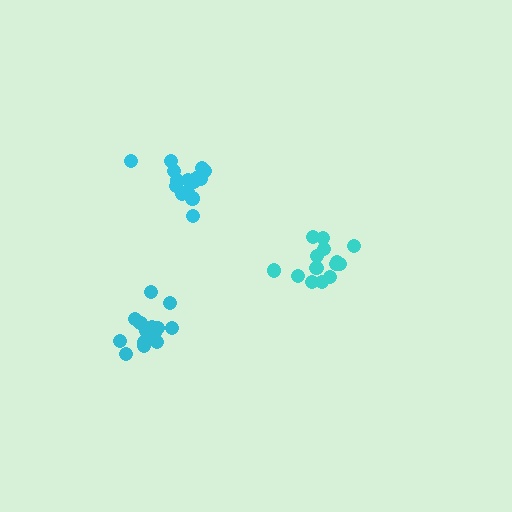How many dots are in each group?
Group 1: 16 dots, Group 2: 14 dots, Group 3: 15 dots (45 total).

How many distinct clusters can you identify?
There are 3 distinct clusters.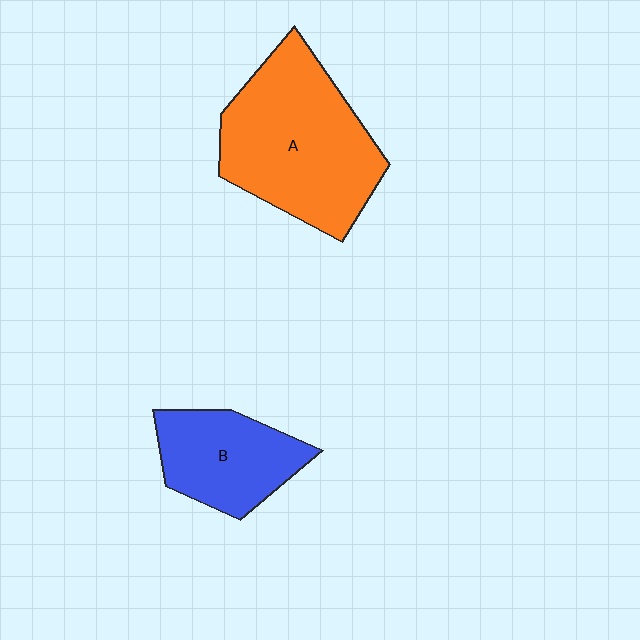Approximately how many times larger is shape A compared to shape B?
Approximately 1.8 times.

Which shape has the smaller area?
Shape B (blue).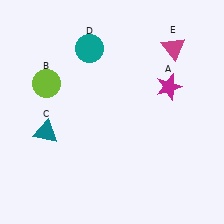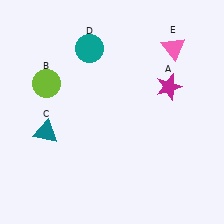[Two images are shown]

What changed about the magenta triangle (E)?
In Image 1, E is magenta. In Image 2, it changed to pink.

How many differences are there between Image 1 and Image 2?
There is 1 difference between the two images.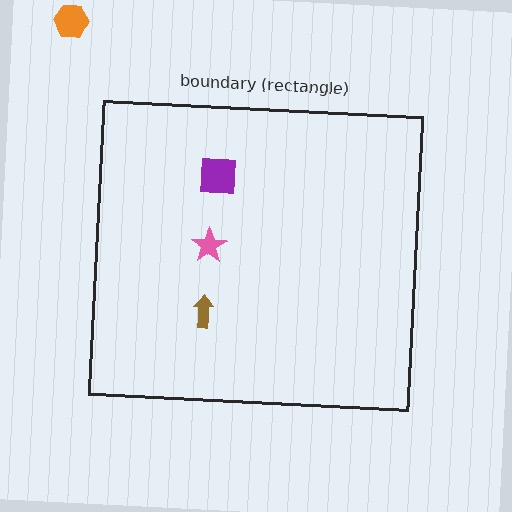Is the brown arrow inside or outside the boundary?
Inside.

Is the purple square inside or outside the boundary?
Inside.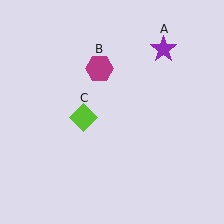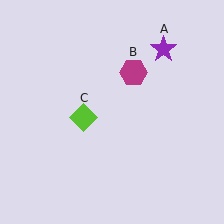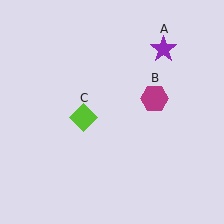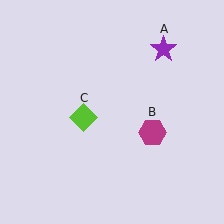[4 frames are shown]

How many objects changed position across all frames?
1 object changed position: magenta hexagon (object B).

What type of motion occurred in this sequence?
The magenta hexagon (object B) rotated clockwise around the center of the scene.